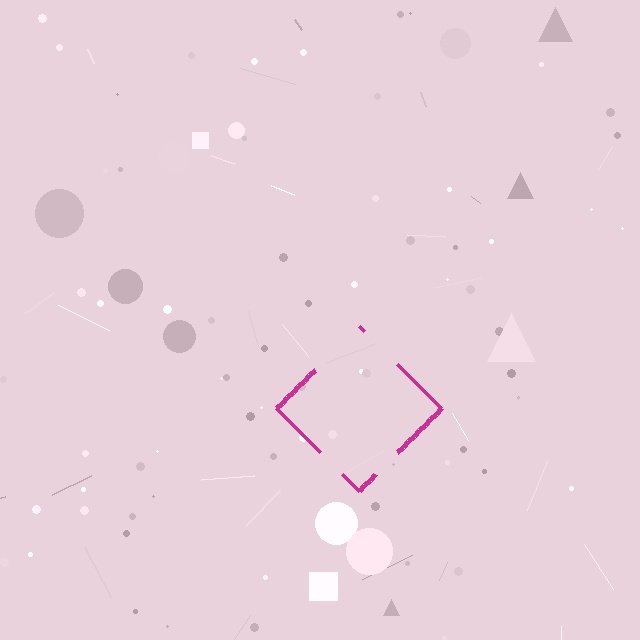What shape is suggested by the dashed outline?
The dashed outline suggests a diamond.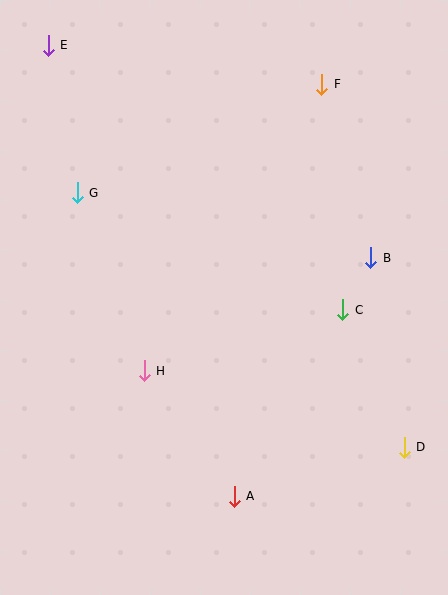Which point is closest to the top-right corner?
Point F is closest to the top-right corner.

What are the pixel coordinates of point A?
Point A is at (234, 496).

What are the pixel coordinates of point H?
Point H is at (144, 371).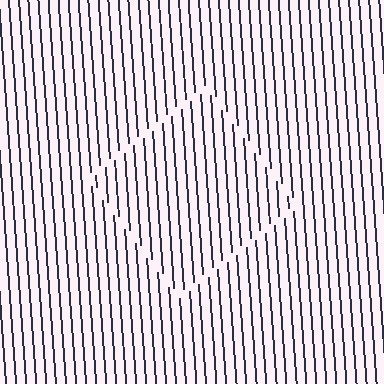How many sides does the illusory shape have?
4 sides — the line-ends trace a square.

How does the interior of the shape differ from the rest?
The interior of the shape contains the same grating, shifted by half a period — the contour is defined by the phase discontinuity where line-ends from the inner and outer gratings abut.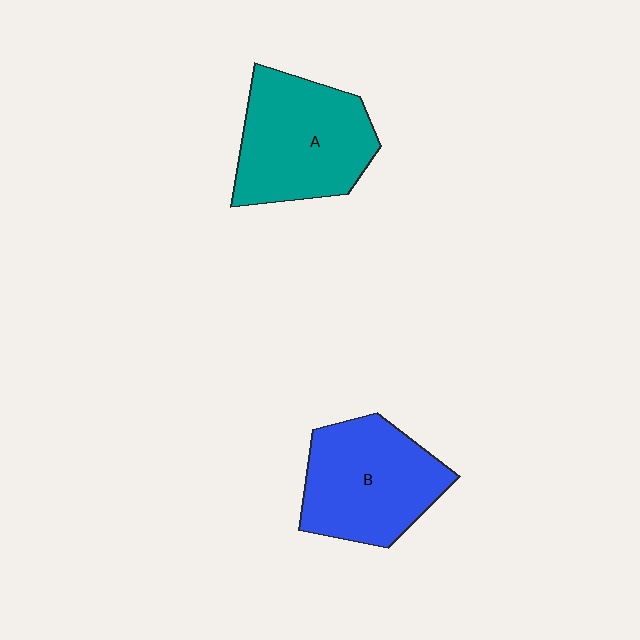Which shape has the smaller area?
Shape B (blue).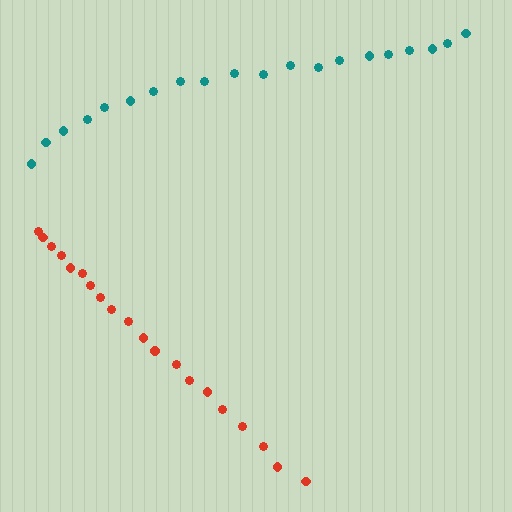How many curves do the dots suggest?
There are 2 distinct paths.